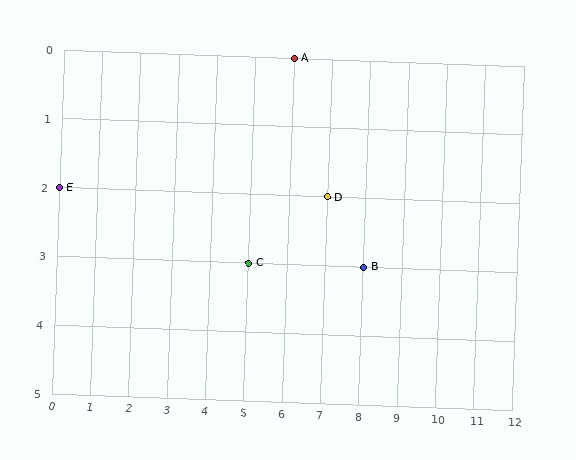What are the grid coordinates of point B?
Point B is at grid coordinates (8, 3).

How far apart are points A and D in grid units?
Points A and D are 1 column and 2 rows apart (about 2.2 grid units diagonally).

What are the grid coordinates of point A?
Point A is at grid coordinates (6, 0).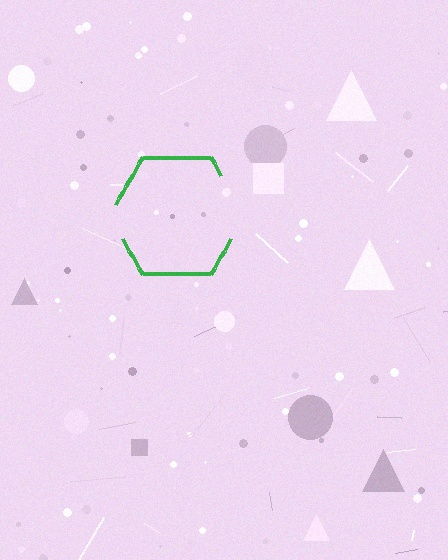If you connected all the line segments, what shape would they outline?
They would outline a hexagon.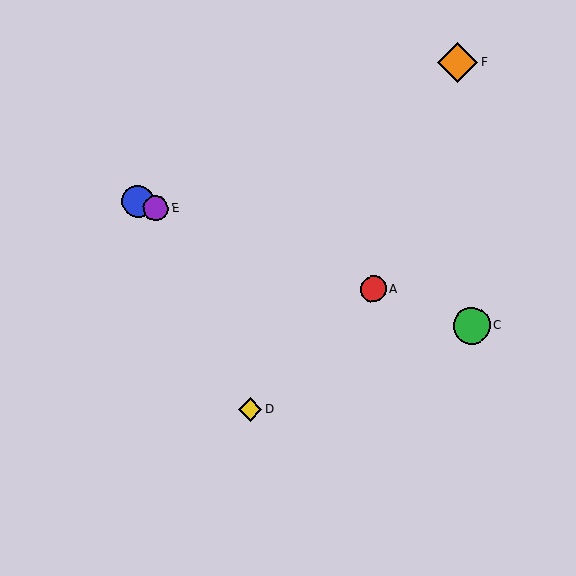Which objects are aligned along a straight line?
Objects A, B, C, E are aligned along a straight line.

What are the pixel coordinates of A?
Object A is at (373, 289).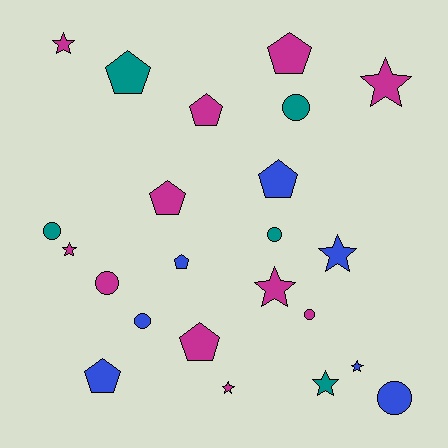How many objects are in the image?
There are 23 objects.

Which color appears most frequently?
Magenta, with 11 objects.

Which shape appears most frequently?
Pentagon, with 8 objects.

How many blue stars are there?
There are 2 blue stars.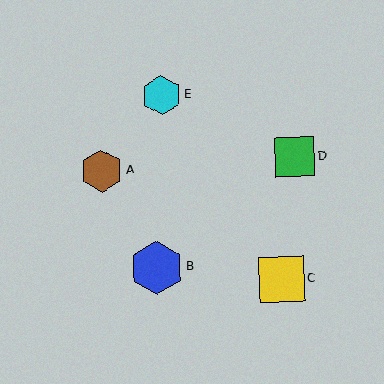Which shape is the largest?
The blue hexagon (labeled B) is the largest.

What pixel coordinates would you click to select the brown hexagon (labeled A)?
Click at (102, 171) to select the brown hexagon A.